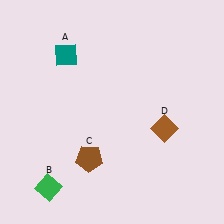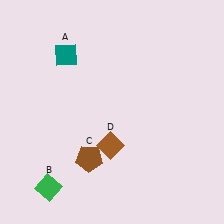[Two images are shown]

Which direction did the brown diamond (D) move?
The brown diamond (D) moved left.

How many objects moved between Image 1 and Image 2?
1 object moved between the two images.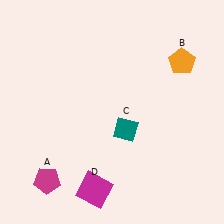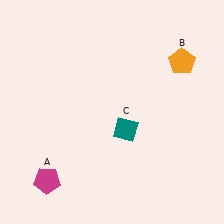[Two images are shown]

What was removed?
The magenta square (D) was removed in Image 2.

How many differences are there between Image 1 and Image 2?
There is 1 difference between the two images.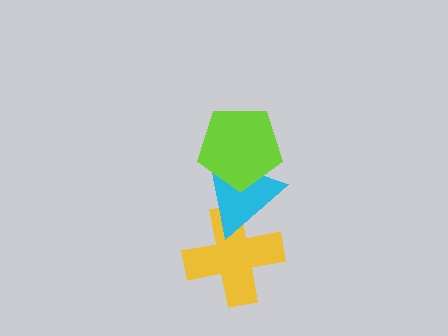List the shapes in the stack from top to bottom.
From top to bottom: the lime pentagon, the cyan triangle, the yellow cross.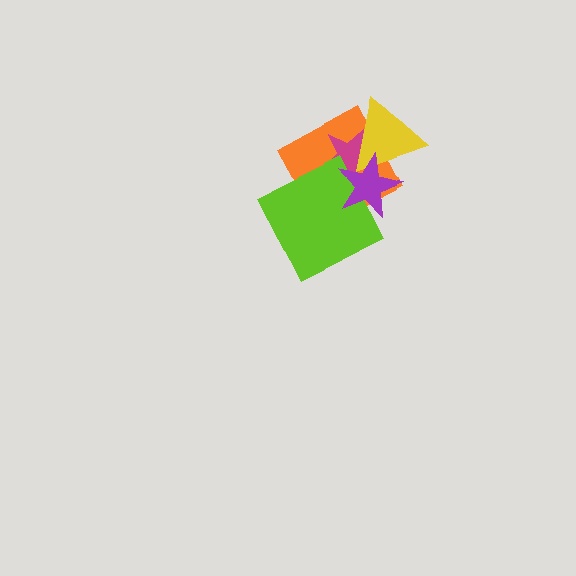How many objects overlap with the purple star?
4 objects overlap with the purple star.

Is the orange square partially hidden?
Yes, it is partially covered by another shape.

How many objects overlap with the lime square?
3 objects overlap with the lime square.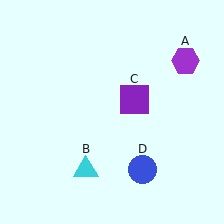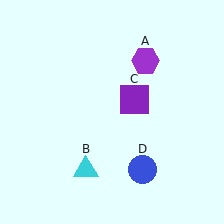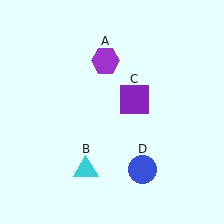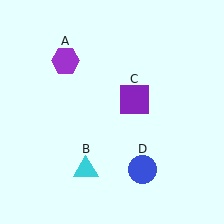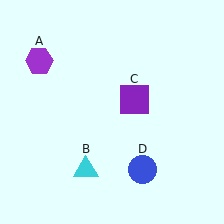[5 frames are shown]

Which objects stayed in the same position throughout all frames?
Cyan triangle (object B) and purple square (object C) and blue circle (object D) remained stationary.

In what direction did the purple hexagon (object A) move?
The purple hexagon (object A) moved left.